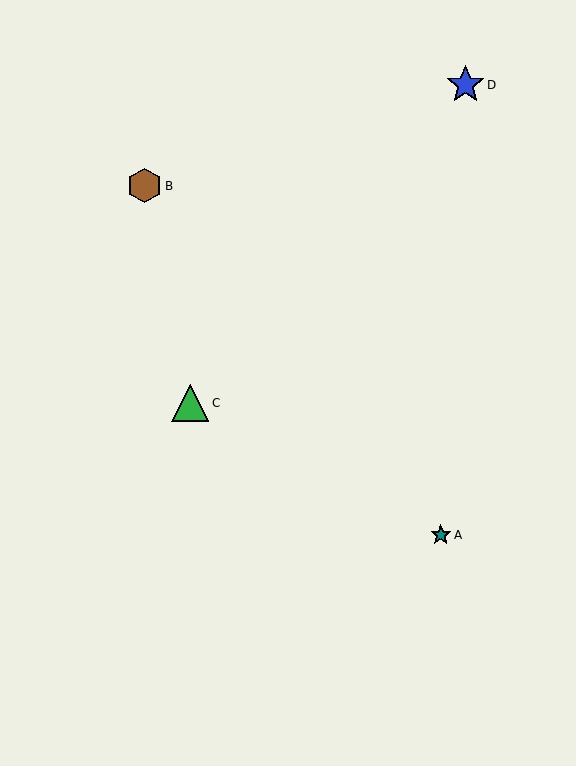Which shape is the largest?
The blue star (labeled D) is the largest.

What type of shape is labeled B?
Shape B is a brown hexagon.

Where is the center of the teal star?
The center of the teal star is at (441, 535).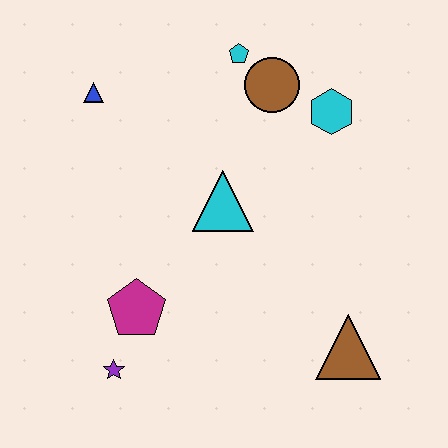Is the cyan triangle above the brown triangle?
Yes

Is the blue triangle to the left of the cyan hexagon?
Yes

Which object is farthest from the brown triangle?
The blue triangle is farthest from the brown triangle.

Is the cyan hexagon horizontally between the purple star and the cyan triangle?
No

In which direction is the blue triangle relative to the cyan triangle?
The blue triangle is to the left of the cyan triangle.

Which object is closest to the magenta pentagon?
The purple star is closest to the magenta pentagon.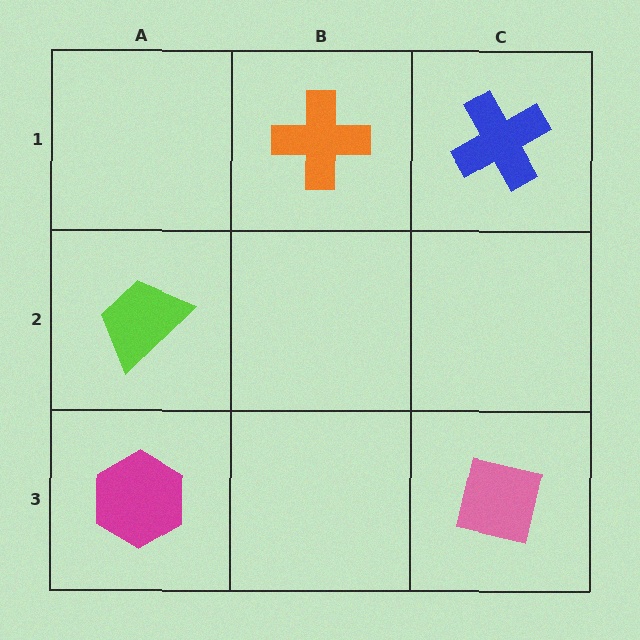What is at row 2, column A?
A lime trapezoid.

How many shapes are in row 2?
1 shape.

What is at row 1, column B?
An orange cross.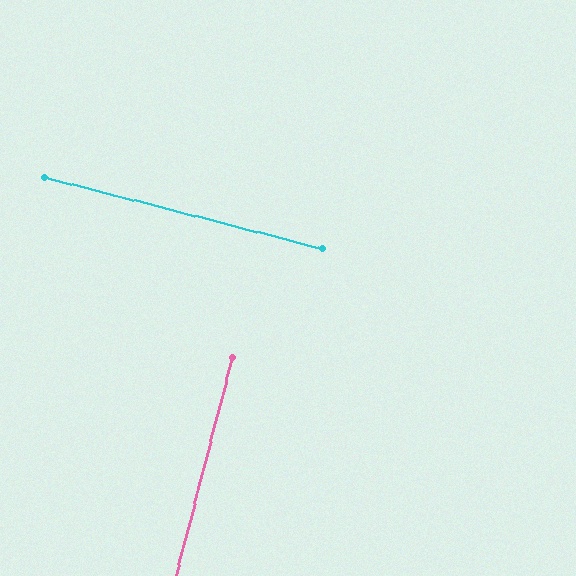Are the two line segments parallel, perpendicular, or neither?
Perpendicular — they meet at approximately 90°.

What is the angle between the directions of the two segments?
Approximately 90 degrees.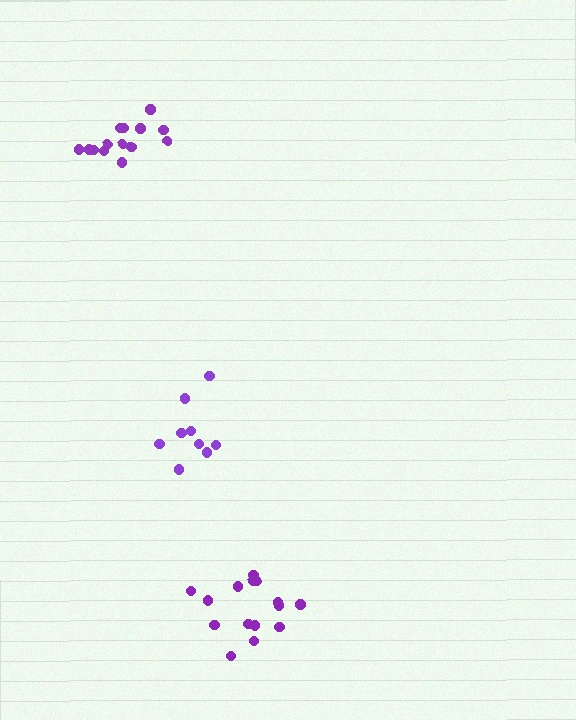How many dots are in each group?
Group 1: 14 dots, Group 2: 9 dots, Group 3: 15 dots (38 total).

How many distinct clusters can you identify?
There are 3 distinct clusters.